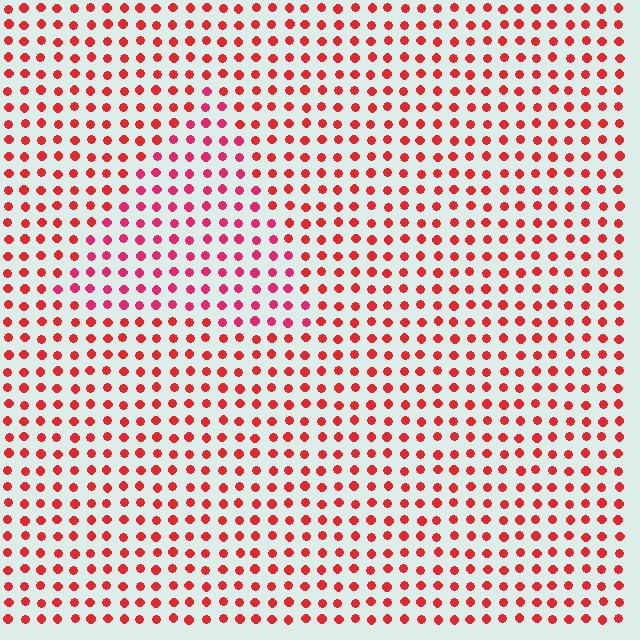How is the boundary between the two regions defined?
The boundary is defined purely by a slight shift in hue (about 21 degrees). Spacing, size, and orientation are identical on both sides.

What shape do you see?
I see a triangle.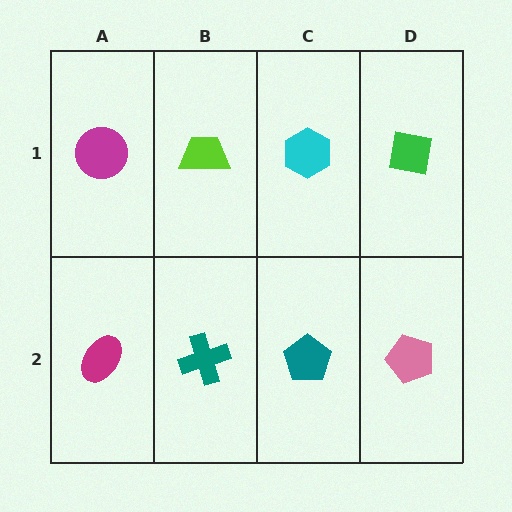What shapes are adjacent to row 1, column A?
A magenta ellipse (row 2, column A), a lime trapezoid (row 1, column B).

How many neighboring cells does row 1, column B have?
3.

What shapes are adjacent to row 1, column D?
A pink pentagon (row 2, column D), a cyan hexagon (row 1, column C).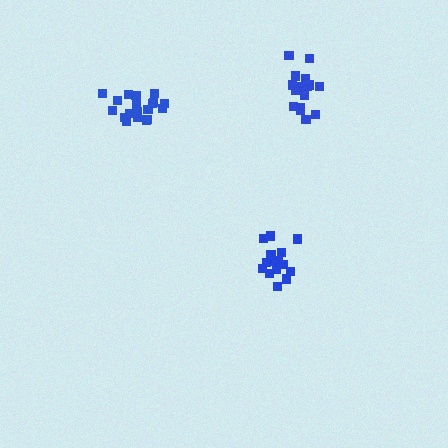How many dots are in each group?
Group 1: 15 dots, Group 2: 21 dots, Group 3: 18 dots (54 total).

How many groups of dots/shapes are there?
There are 3 groups.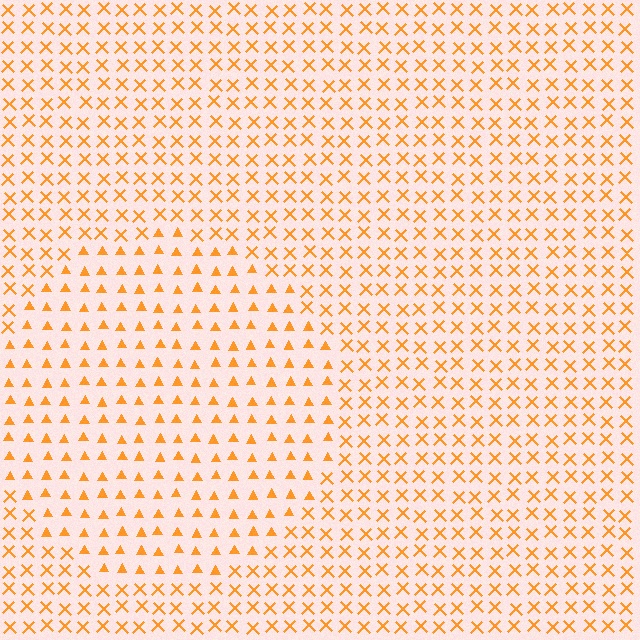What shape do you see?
I see a circle.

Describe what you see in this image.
The image is filled with small orange elements arranged in a uniform grid. A circle-shaped region contains triangles, while the surrounding area contains X marks. The boundary is defined purely by the change in element shape.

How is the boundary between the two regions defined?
The boundary is defined by a change in element shape: triangles inside vs. X marks outside. All elements share the same color and spacing.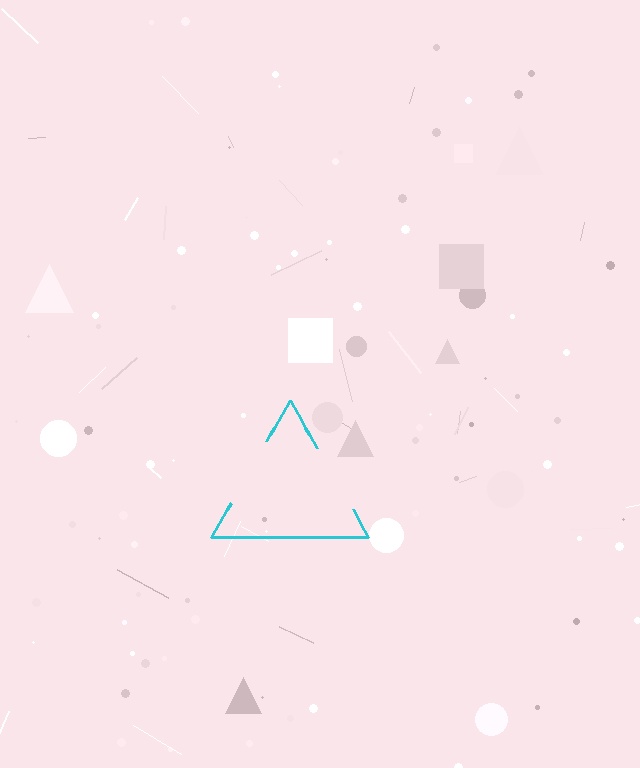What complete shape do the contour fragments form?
The contour fragments form a triangle.